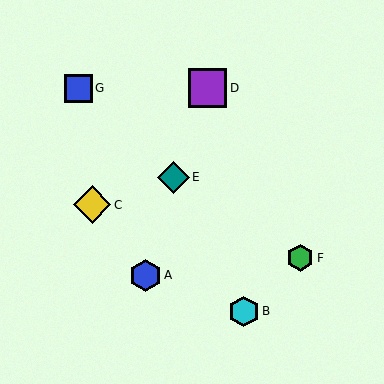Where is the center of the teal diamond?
The center of the teal diamond is at (173, 177).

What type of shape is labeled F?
Shape F is a green hexagon.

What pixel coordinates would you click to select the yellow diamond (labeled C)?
Click at (92, 205) to select the yellow diamond C.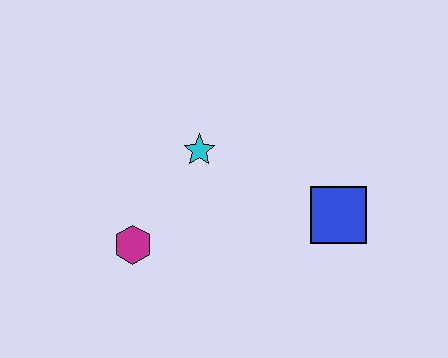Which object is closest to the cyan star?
The magenta hexagon is closest to the cyan star.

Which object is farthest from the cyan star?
The blue square is farthest from the cyan star.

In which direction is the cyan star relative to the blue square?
The cyan star is to the left of the blue square.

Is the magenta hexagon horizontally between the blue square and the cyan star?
No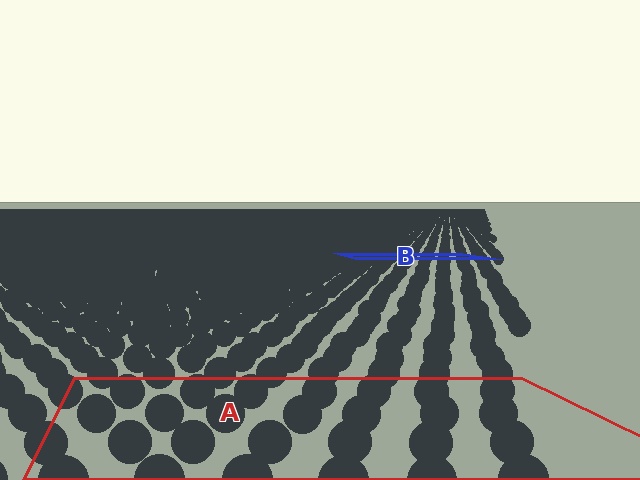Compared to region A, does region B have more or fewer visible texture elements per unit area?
Region B has more texture elements per unit area — they are packed more densely because it is farther away.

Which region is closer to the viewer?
Region A is closer. The texture elements there are larger and more spread out.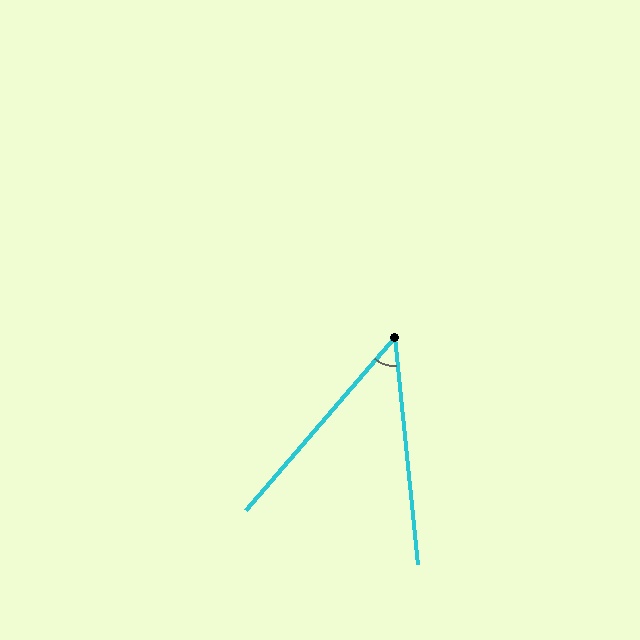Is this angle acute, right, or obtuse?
It is acute.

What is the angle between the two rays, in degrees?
Approximately 46 degrees.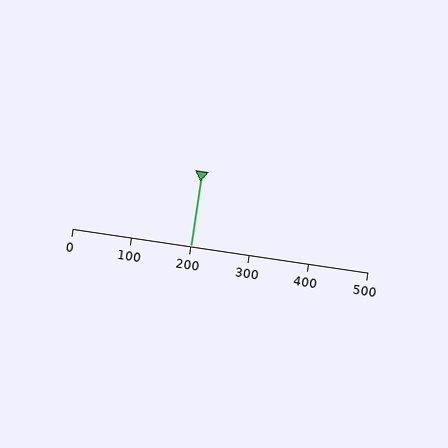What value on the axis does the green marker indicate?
The marker indicates approximately 200.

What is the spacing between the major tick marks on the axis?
The major ticks are spaced 100 apart.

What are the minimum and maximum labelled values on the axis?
The axis runs from 0 to 500.